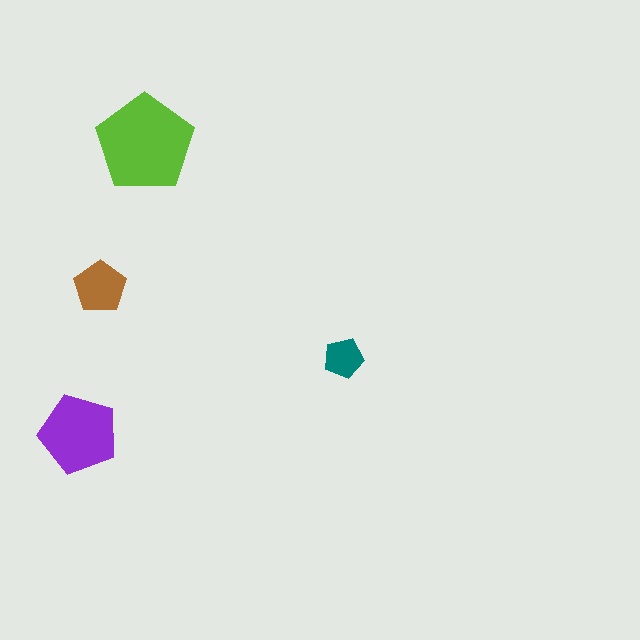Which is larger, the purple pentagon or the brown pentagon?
The purple one.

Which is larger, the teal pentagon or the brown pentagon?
The brown one.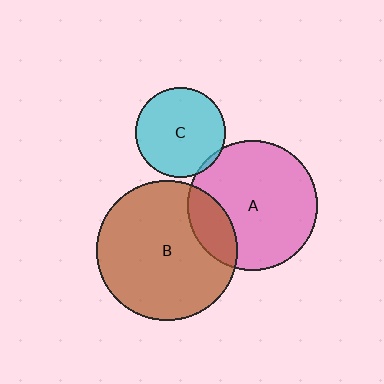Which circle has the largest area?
Circle B (brown).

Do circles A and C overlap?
Yes.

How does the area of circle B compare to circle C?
Approximately 2.5 times.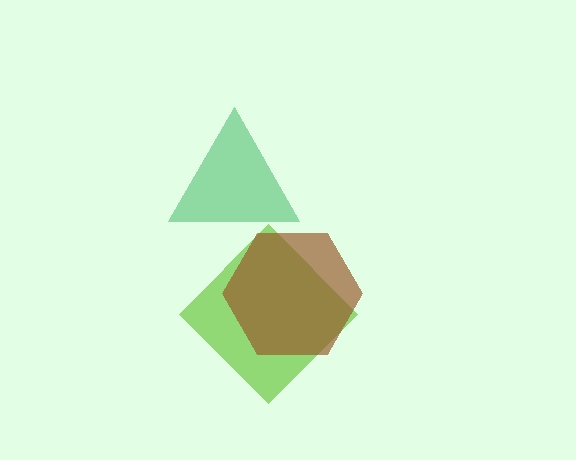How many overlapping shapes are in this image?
There are 3 overlapping shapes in the image.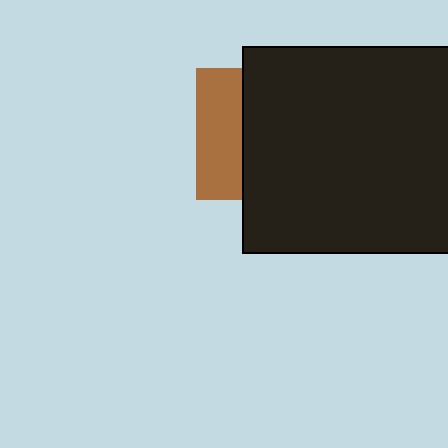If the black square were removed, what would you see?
You would see the complete brown square.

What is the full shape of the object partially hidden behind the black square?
The partially hidden object is a brown square.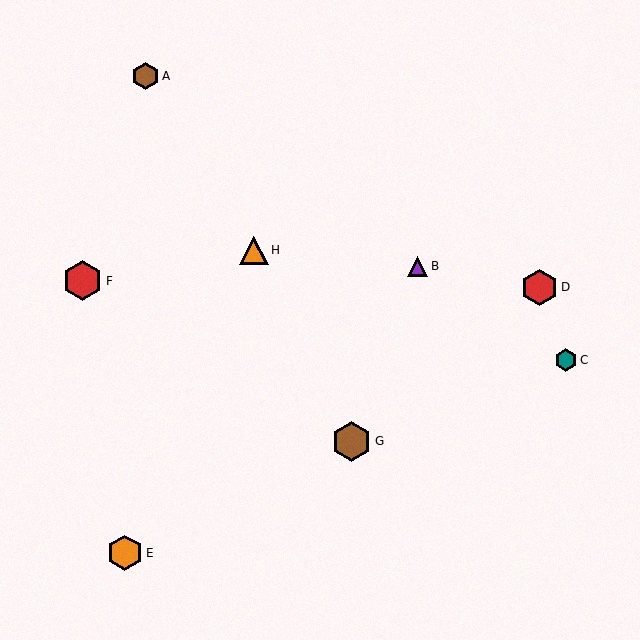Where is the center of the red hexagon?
The center of the red hexagon is at (540, 287).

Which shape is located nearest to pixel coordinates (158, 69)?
The brown hexagon (labeled A) at (146, 76) is nearest to that location.